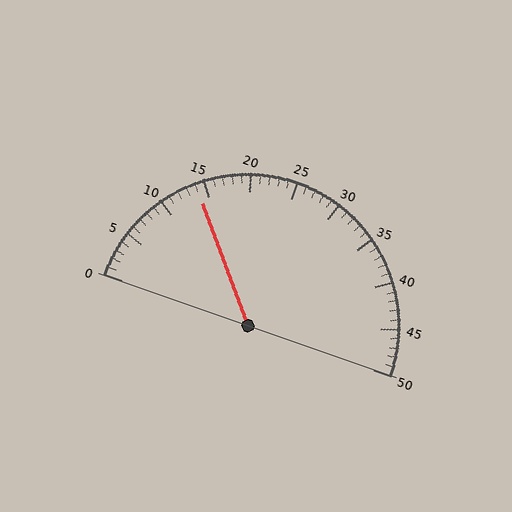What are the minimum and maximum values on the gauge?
The gauge ranges from 0 to 50.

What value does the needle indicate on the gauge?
The needle indicates approximately 14.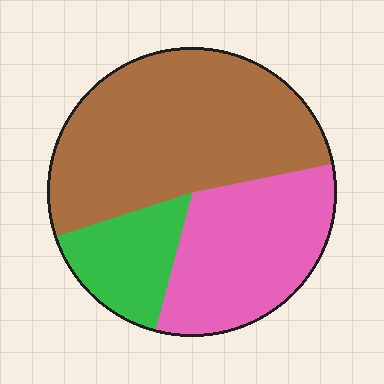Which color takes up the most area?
Brown, at roughly 50%.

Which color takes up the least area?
Green, at roughly 15%.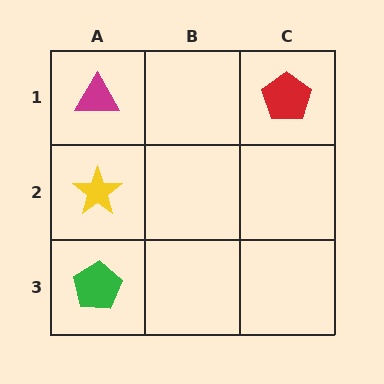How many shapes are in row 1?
2 shapes.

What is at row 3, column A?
A green pentagon.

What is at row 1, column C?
A red pentagon.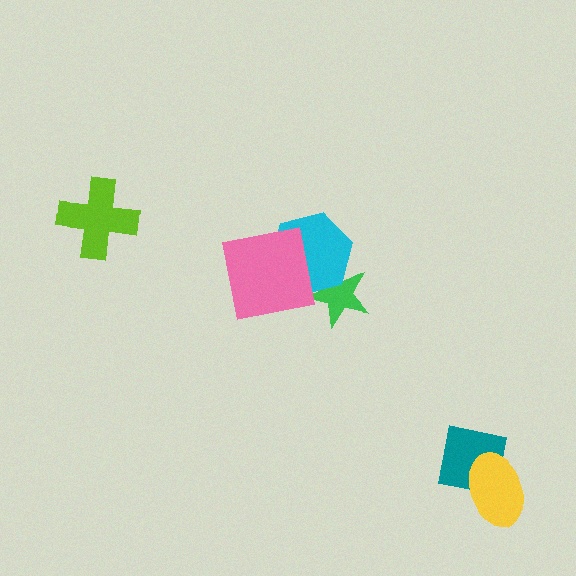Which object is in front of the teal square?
The yellow ellipse is in front of the teal square.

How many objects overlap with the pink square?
1 object overlaps with the pink square.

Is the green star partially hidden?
Yes, it is partially covered by another shape.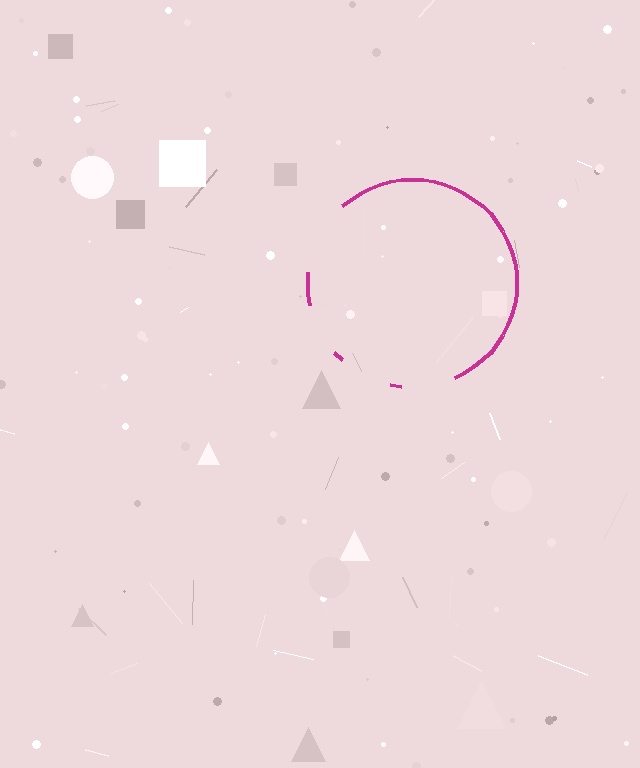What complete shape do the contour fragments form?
The contour fragments form a circle.